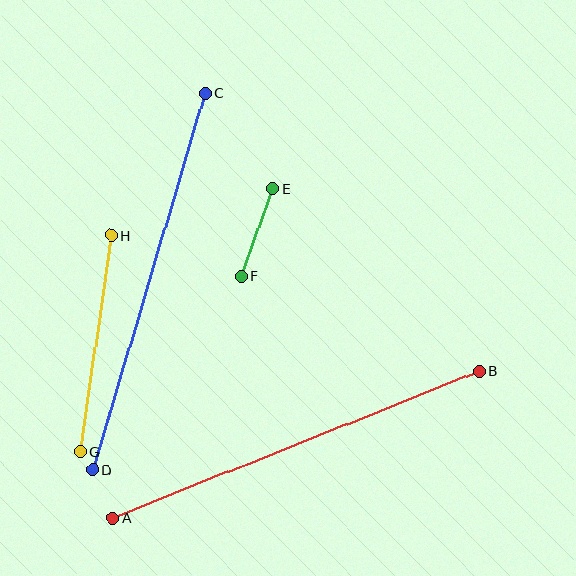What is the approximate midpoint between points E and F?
The midpoint is at approximately (257, 232) pixels.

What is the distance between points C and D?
The distance is approximately 393 pixels.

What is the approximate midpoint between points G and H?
The midpoint is at approximately (96, 343) pixels.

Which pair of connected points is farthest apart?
Points A and B are farthest apart.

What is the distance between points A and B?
The distance is approximately 395 pixels.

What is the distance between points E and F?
The distance is approximately 92 pixels.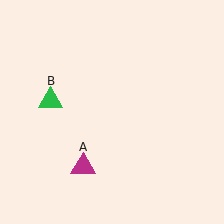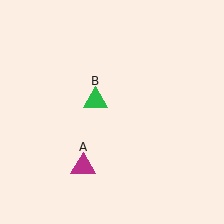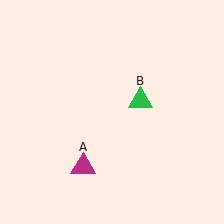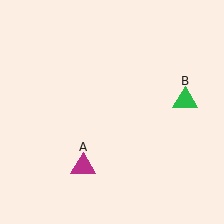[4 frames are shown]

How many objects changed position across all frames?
1 object changed position: green triangle (object B).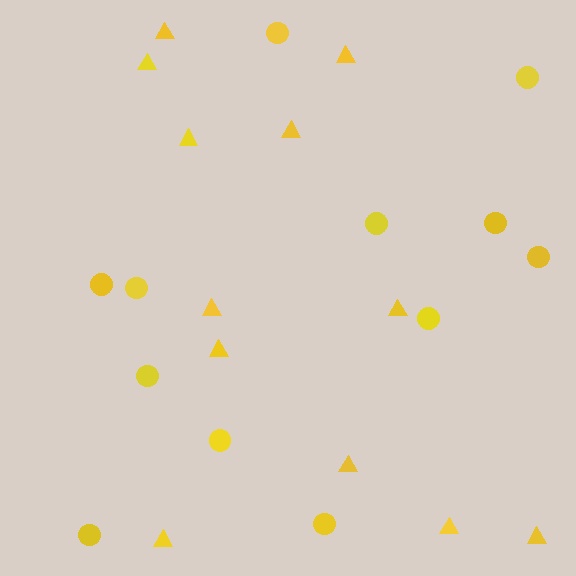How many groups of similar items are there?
There are 2 groups: one group of circles (12) and one group of triangles (12).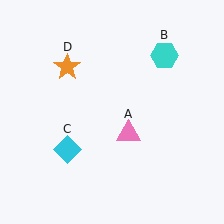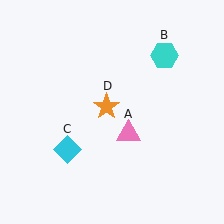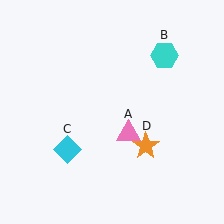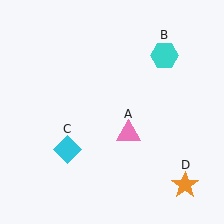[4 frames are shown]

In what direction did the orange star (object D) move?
The orange star (object D) moved down and to the right.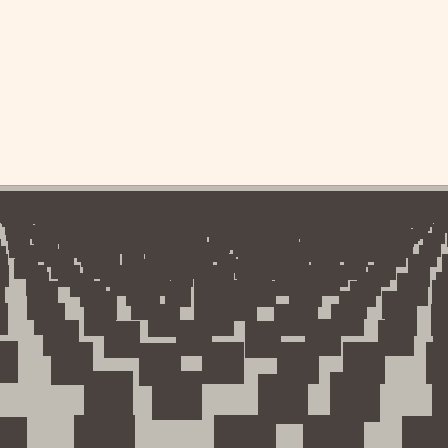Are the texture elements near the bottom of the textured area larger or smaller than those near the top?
Larger. Near the bottom, elements are closer to the viewer and appear at a bigger on-screen size.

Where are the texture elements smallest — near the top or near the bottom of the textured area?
Near the top.